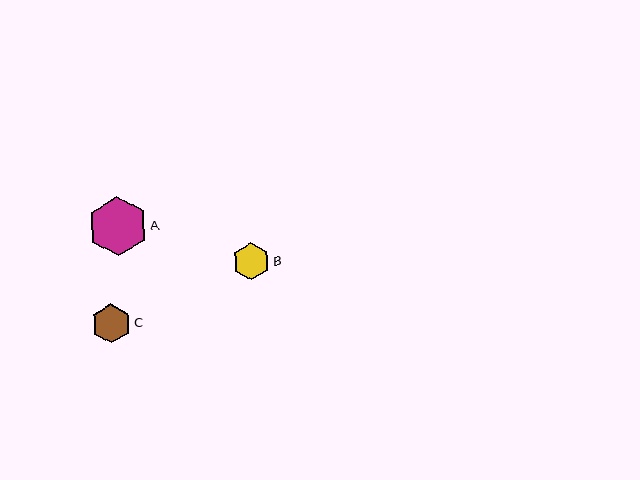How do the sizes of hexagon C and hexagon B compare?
Hexagon C and hexagon B are approximately the same size.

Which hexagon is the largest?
Hexagon A is the largest with a size of approximately 59 pixels.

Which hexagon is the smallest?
Hexagon B is the smallest with a size of approximately 37 pixels.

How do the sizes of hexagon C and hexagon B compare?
Hexagon C and hexagon B are approximately the same size.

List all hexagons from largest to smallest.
From largest to smallest: A, C, B.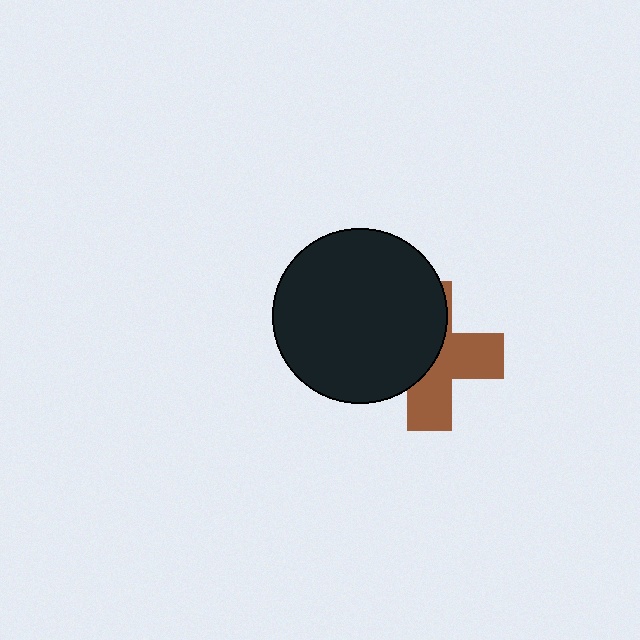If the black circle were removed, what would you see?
You would see the complete brown cross.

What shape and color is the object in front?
The object in front is a black circle.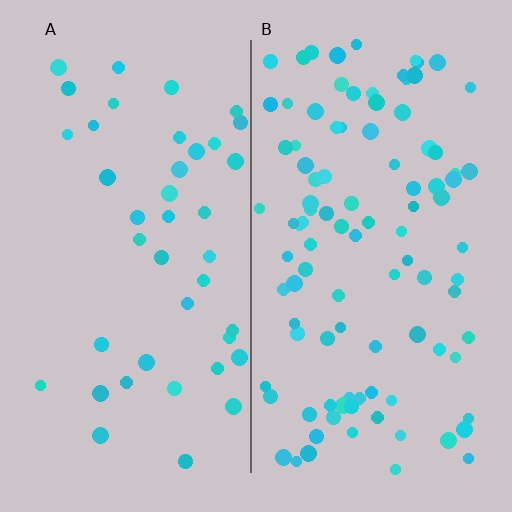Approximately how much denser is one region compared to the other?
Approximately 2.4× — region B over region A.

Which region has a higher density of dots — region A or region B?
B (the right).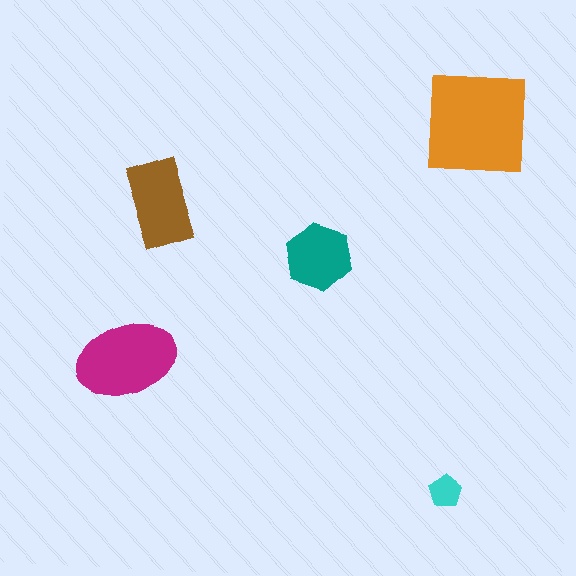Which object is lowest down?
The cyan pentagon is bottommost.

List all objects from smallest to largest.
The cyan pentagon, the teal hexagon, the brown rectangle, the magenta ellipse, the orange square.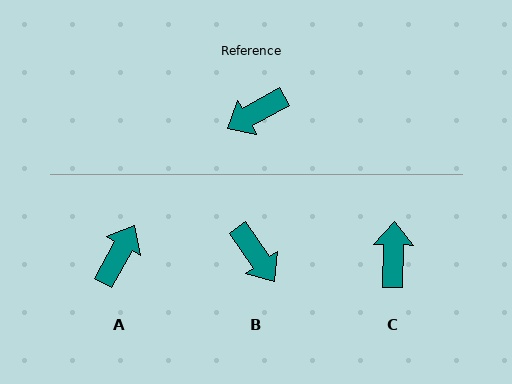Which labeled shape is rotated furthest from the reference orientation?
A, about 148 degrees away.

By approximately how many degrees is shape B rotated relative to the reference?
Approximately 96 degrees counter-clockwise.